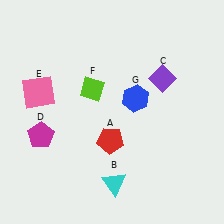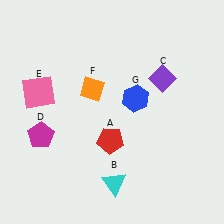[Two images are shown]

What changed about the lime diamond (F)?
In Image 1, F is lime. In Image 2, it changed to orange.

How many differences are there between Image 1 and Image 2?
There is 1 difference between the two images.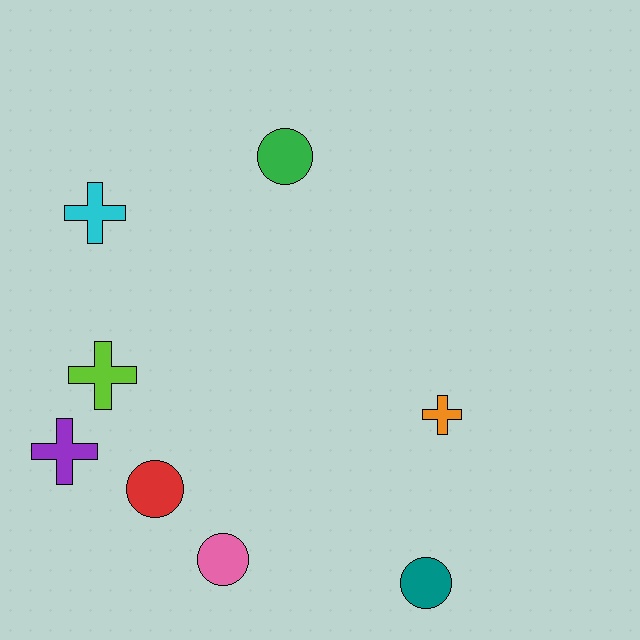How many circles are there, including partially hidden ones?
There are 4 circles.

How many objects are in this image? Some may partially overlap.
There are 8 objects.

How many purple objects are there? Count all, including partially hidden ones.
There is 1 purple object.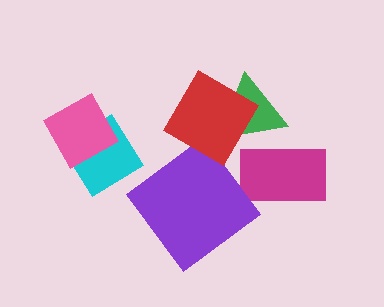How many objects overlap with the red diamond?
1 object overlaps with the red diamond.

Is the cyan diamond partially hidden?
Yes, it is partially covered by another shape.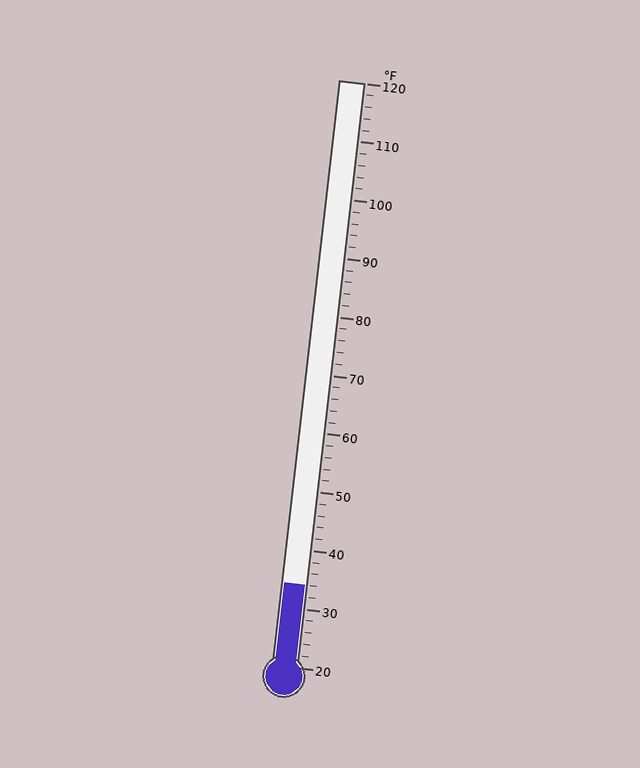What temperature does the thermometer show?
The thermometer shows approximately 34°F.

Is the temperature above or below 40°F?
The temperature is below 40°F.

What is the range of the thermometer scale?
The thermometer scale ranges from 20°F to 120°F.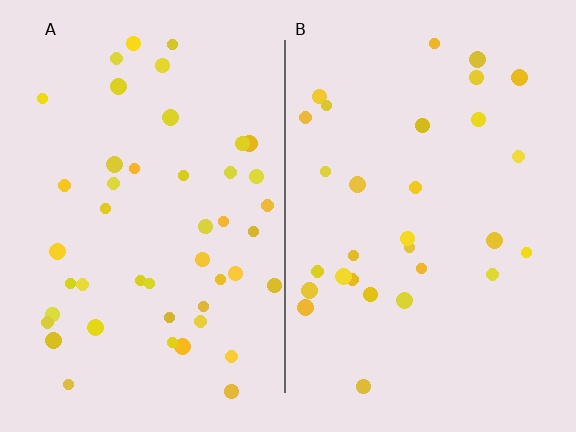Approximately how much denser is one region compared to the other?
Approximately 1.5× — region A over region B.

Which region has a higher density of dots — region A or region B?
A (the left).